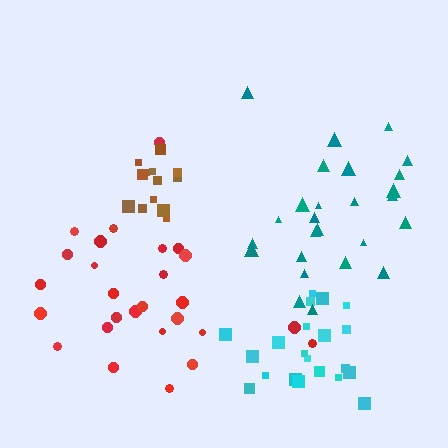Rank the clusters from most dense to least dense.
brown, cyan, teal, red.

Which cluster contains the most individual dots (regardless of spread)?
Red (27).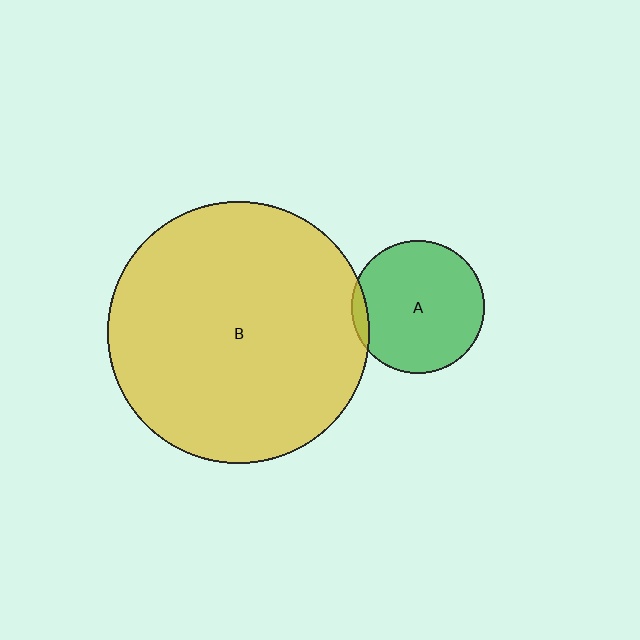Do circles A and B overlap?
Yes.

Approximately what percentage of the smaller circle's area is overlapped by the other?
Approximately 5%.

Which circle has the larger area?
Circle B (yellow).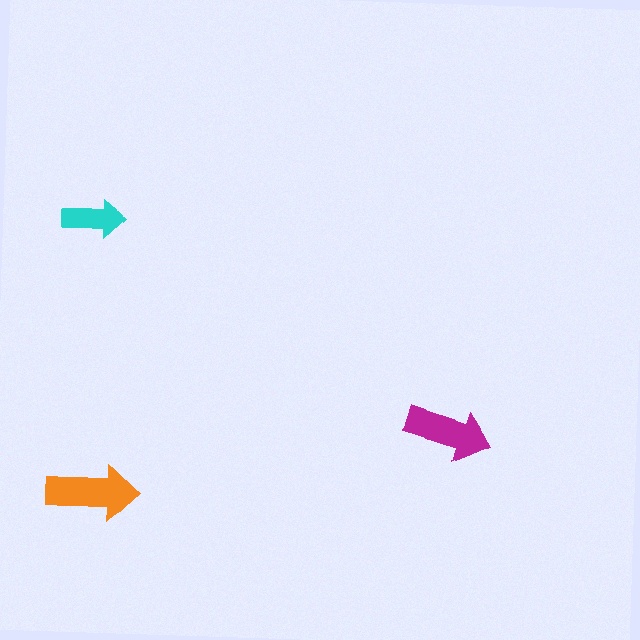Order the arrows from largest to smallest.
the orange one, the magenta one, the cyan one.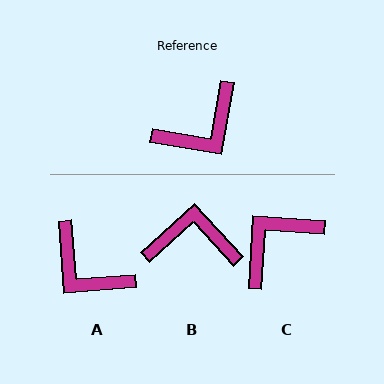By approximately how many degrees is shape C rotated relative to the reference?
Approximately 174 degrees clockwise.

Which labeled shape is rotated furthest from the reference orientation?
C, about 174 degrees away.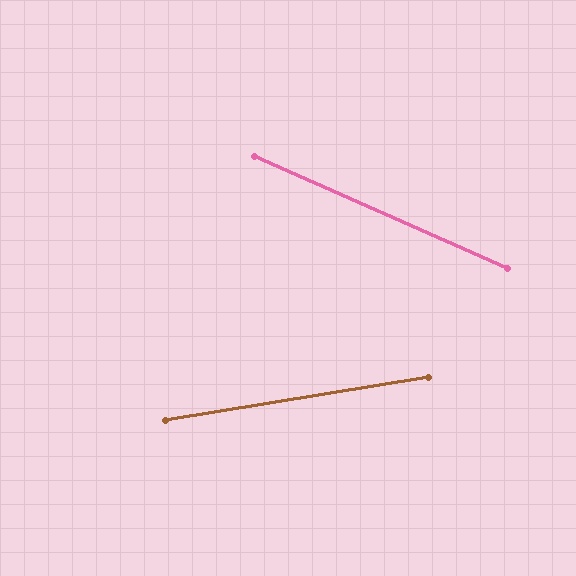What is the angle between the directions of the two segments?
Approximately 33 degrees.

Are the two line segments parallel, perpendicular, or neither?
Neither parallel nor perpendicular — they differ by about 33°.